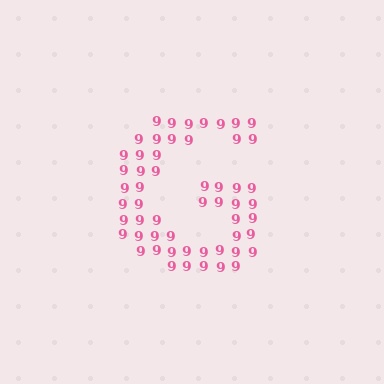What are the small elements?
The small elements are digit 9's.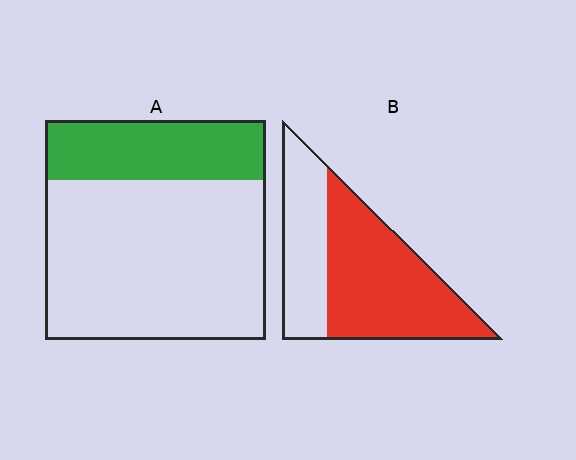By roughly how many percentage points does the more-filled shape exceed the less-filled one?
By roughly 35 percentage points (B over A).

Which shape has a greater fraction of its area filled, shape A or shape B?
Shape B.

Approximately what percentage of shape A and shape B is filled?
A is approximately 25% and B is approximately 65%.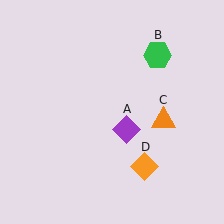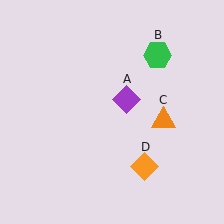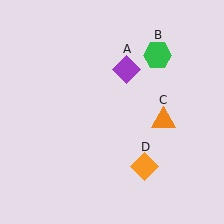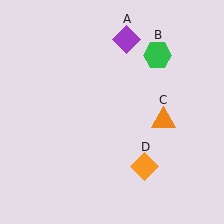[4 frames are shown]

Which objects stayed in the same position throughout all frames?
Green hexagon (object B) and orange triangle (object C) and orange diamond (object D) remained stationary.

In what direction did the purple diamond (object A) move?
The purple diamond (object A) moved up.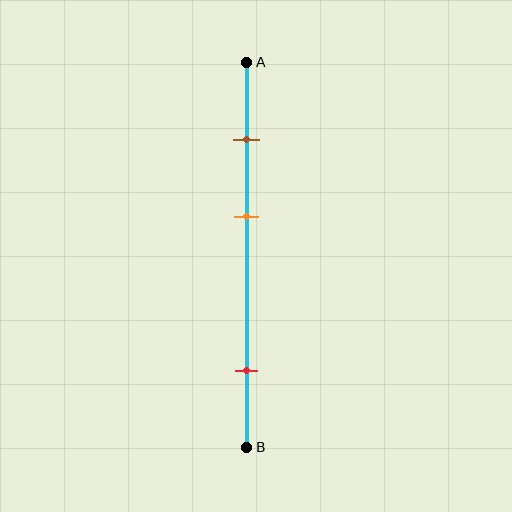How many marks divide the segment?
There are 3 marks dividing the segment.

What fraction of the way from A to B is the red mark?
The red mark is approximately 80% (0.8) of the way from A to B.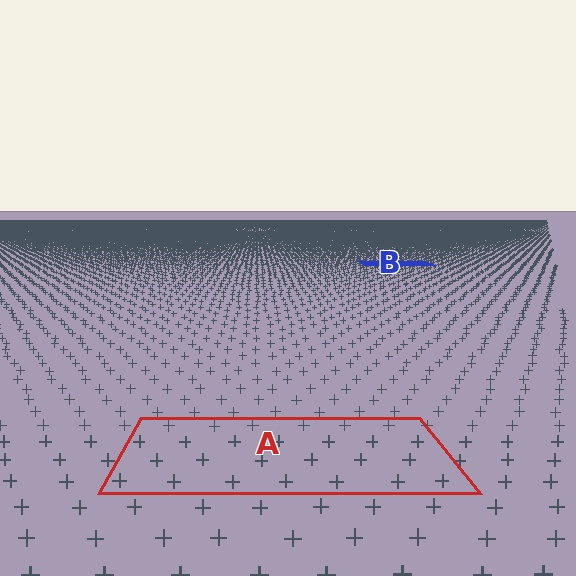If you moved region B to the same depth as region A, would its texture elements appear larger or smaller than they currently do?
They would appear larger. At a closer depth, the same texture elements are projected at a bigger on-screen size.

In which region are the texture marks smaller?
The texture marks are smaller in region B, because it is farther away.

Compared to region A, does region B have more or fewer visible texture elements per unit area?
Region B has more texture elements per unit area — they are packed more densely because it is farther away.